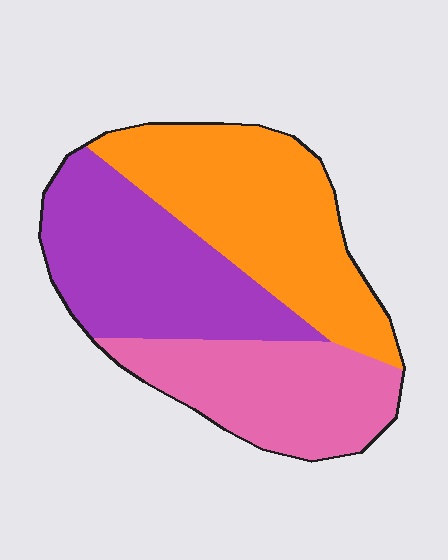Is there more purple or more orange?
Orange.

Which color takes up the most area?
Orange, at roughly 40%.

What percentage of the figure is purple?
Purple covers about 35% of the figure.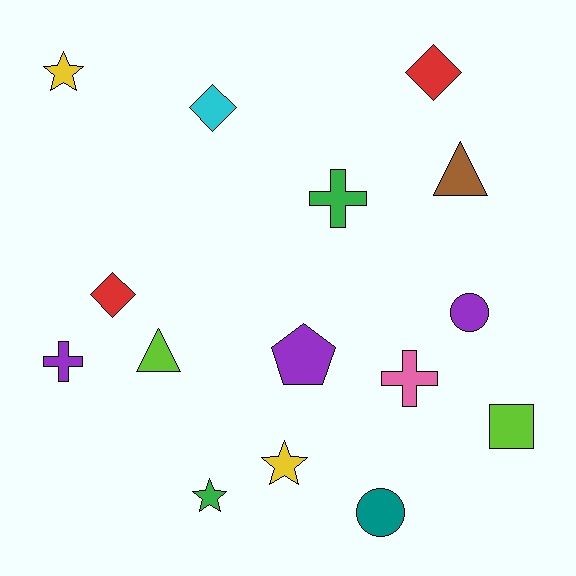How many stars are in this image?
There are 3 stars.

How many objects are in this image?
There are 15 objects.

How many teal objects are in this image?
There is 1 teal object.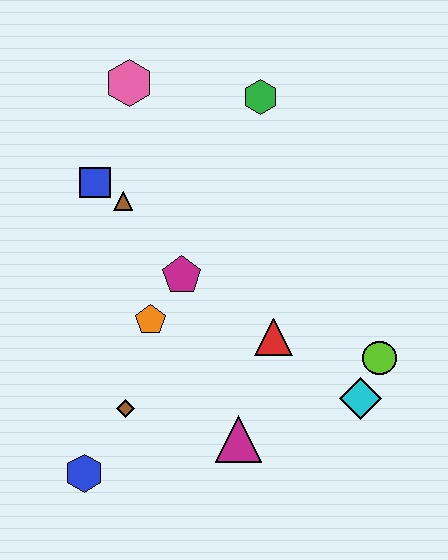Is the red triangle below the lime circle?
No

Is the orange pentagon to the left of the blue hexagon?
No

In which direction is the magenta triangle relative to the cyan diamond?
The magenta triangle is to the left of the cyan diamond.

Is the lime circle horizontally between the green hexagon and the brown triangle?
No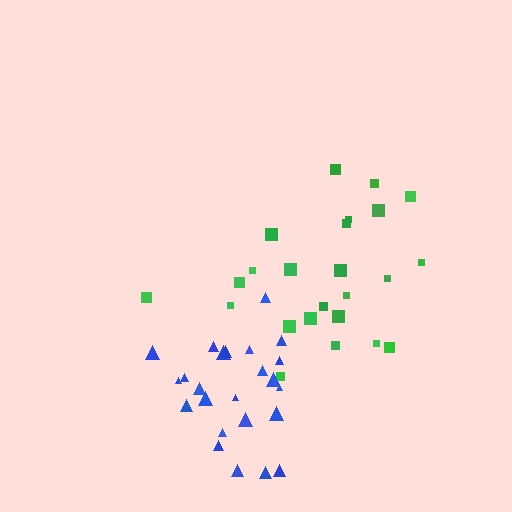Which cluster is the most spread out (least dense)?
Green.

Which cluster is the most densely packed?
Blue.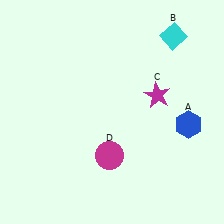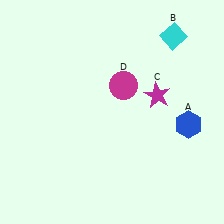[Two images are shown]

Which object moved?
The magenta circle (D) moved up.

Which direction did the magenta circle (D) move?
The magenta circle (D) moved up.